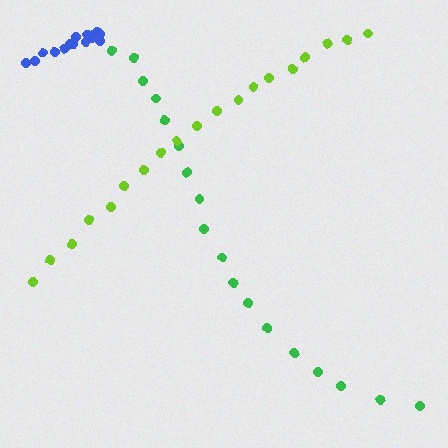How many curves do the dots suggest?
There are 3 distinct paths.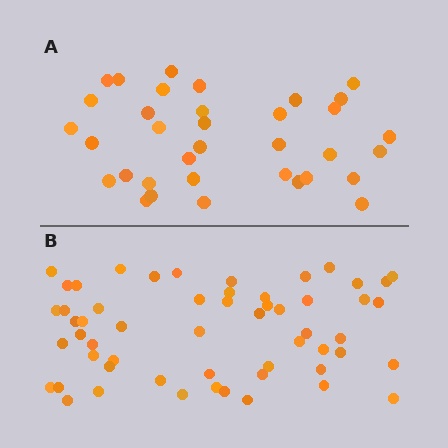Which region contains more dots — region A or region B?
Region B (the bottom region) has more dots.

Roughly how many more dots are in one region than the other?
Region B has approximately 20 more dots than region A.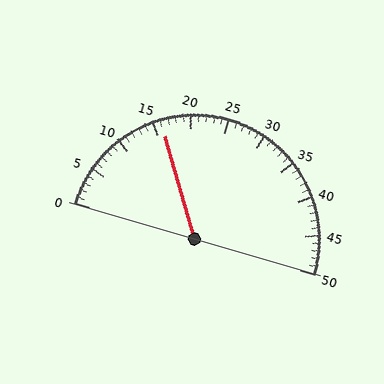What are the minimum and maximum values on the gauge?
The gauge ranges from 0 to 50.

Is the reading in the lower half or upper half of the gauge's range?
The reading is in the lower half of the range (0 to 50).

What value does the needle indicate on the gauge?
The needle indicates approximately 16.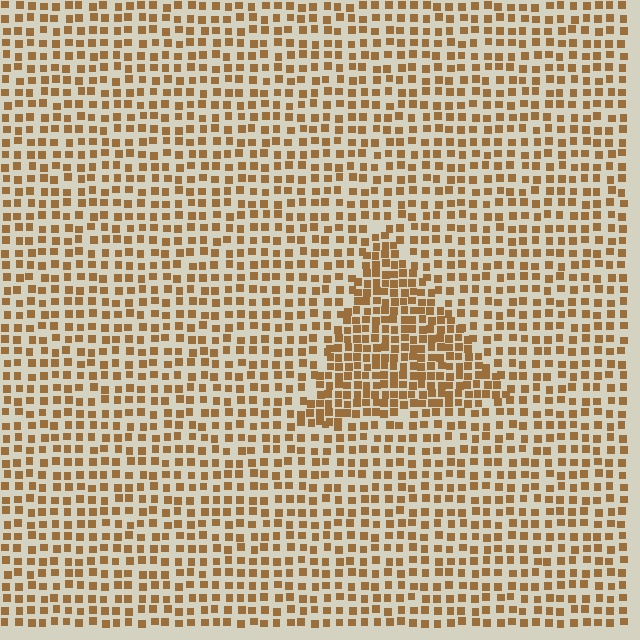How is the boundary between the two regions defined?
The boundary is defined by a change in element density (approximately 1.8x ratio). All elements are the same color, size, and shape.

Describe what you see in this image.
The image contains small brown elements arranged at two different densities. A triangle-shaped region is visible where the elements are more densely packed than the surrounding area.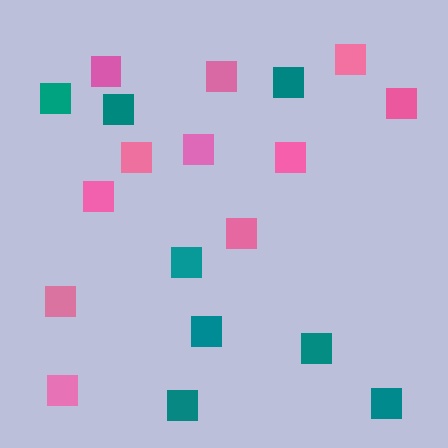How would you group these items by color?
There are 2 groups: one group of pink squares (11) and one group of teal squares (8).